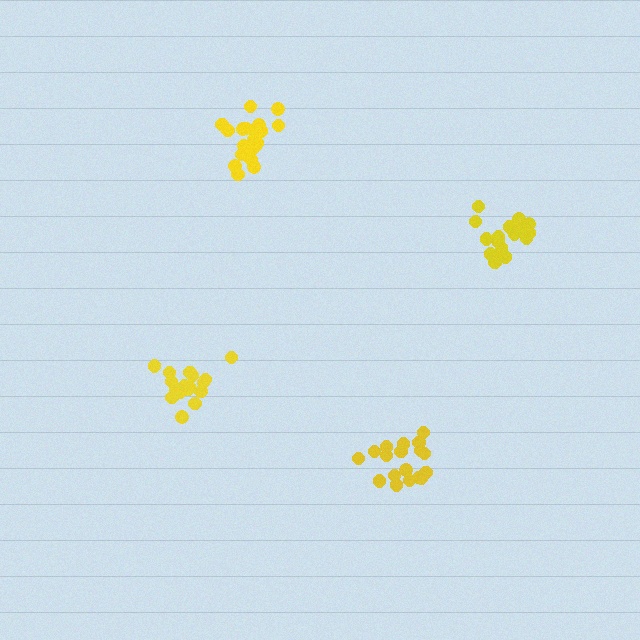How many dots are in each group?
Group 1: 18 dots, Group 2: 17 dots, Group 3: 20 dots, Group 4: 19 dots (74 total).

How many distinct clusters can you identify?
There are 4 distinct clusters.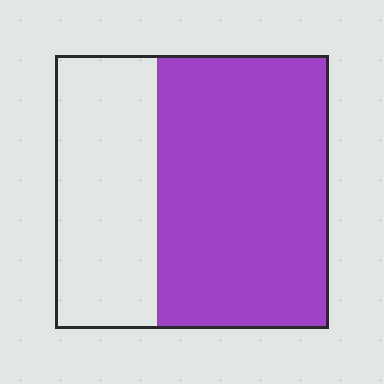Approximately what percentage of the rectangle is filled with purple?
Approximately 65%.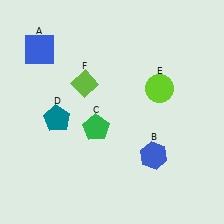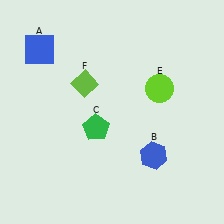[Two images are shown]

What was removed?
The teal pentagon (D) was removed in Image 2.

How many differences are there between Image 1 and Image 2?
There is 1 difference between the two images.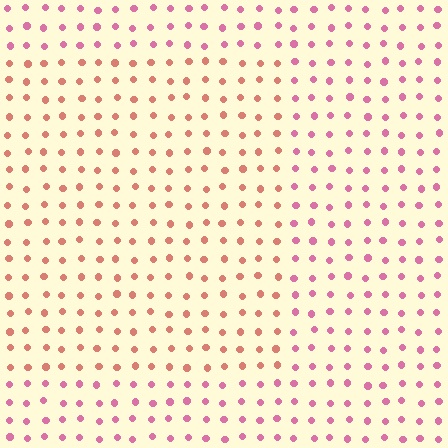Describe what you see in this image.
The image is filled with small pink elements in a uniform arrangement. A rectangle-shaped region is visible where the elements are tinted to a slightly different hue, forming a subtle color boundary.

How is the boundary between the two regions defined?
The boundary is defined purely by a slight shift in hue (about 37 degrees). Spacing, size, and orientation are identical on both sides.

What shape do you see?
I see a rectangle.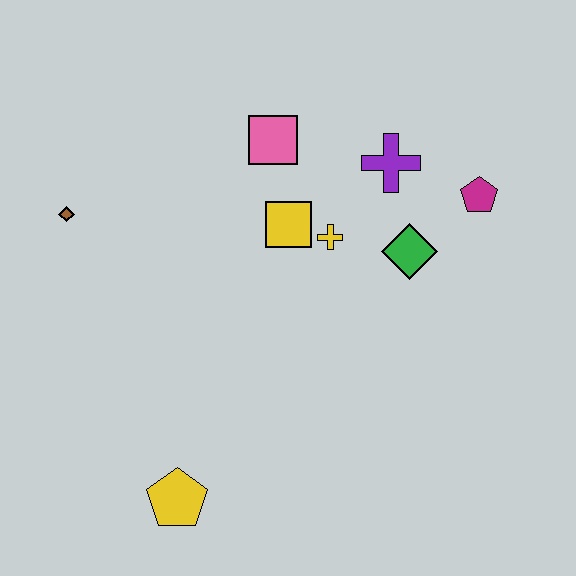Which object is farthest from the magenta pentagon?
The yellow pentagon is farthest from the magenta pentagon.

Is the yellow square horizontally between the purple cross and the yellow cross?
No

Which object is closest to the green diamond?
The yellow cross is closest to the green diamond.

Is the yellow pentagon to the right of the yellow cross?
No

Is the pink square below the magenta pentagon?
No